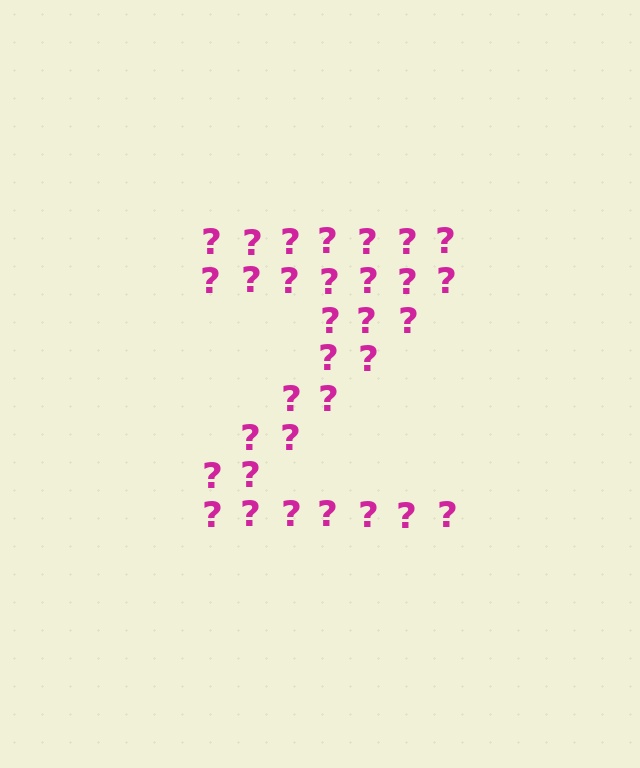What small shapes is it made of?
It is made of small question marks.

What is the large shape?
The large shape is the letter Z.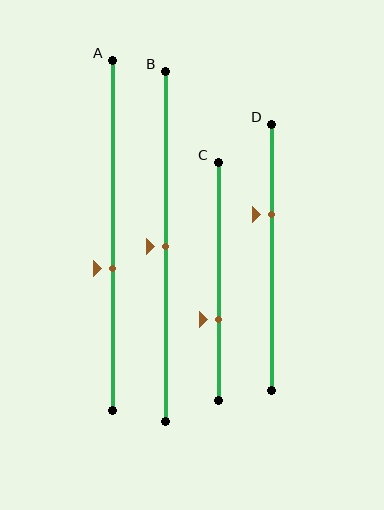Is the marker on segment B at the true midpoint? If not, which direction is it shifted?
Yes, the marker on segment B is at the true midpoint.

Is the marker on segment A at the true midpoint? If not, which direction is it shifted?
No, the marker on segment A is shifted downward by about 10% of the segment length.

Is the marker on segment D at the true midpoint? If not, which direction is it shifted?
No, the marker on segment D is shifted upward by about 16% of the segment length.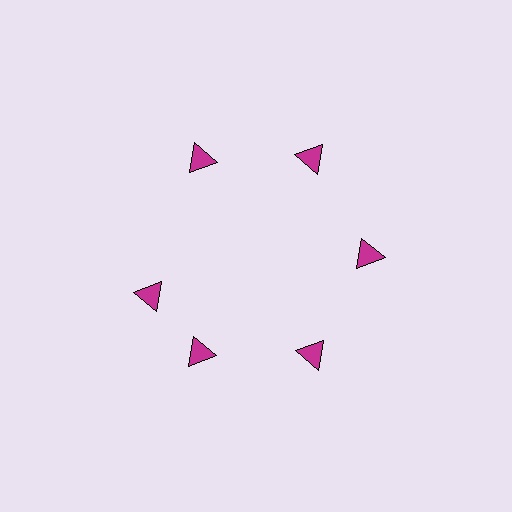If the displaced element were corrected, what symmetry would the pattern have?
It would have 6-fold rotational symmetry — the pattern would map onto itself every 60 degrees.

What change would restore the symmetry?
The symmetry would be restored by rotating it back into even spacing with its neighbors so that all 6 triangles sit at equal angles and equal distance from the center.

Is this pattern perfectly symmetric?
No. The 6 magenta triangles are arranged in a ring, but one element near the 9 o'clock position is rotated out of alignment along the ring, breaking the 6-fold rotational symmetry.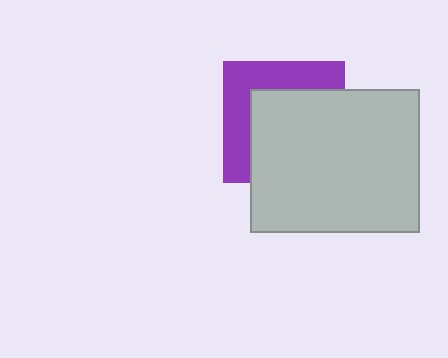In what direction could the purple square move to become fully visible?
The purple square could move toward the upper-left. That would shift it out from behind the light gray rectangle entirely.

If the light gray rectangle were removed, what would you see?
You would see the complete purple square.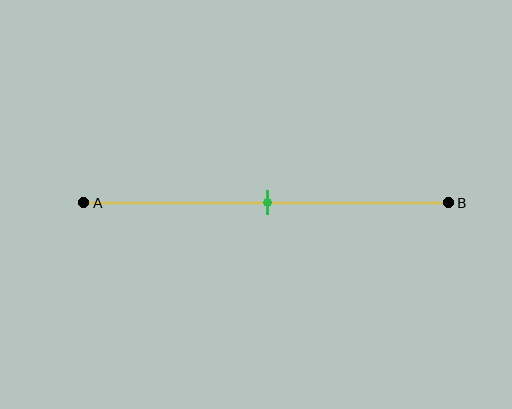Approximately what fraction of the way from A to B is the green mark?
The green mark is approximately 50% of the way from A to B.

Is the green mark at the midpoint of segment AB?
Yes, the mark is approximately at the midpoint.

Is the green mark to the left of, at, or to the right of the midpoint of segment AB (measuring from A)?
The green mark is approximately at the midpoint of segment AB.